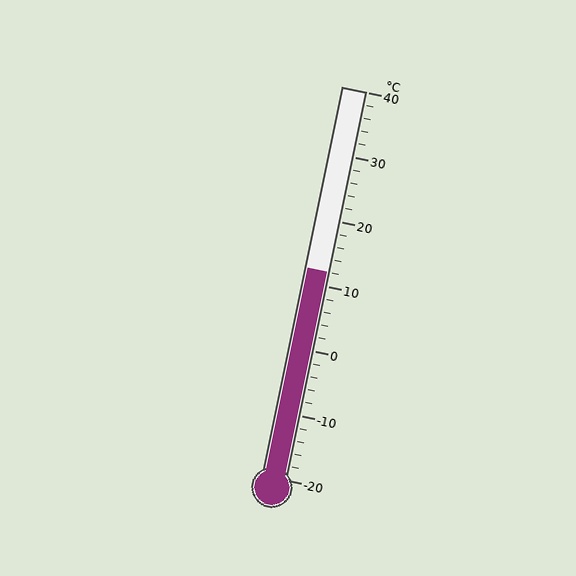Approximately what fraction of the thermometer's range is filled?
The thermometer is filled to approximately 55% of its range.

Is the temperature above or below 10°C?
The temperature is above 10°C.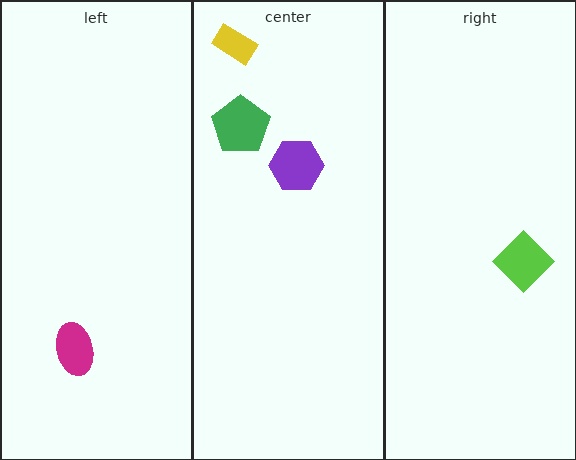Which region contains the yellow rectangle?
The center region.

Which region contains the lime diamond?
The right region.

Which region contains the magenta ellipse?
The left region.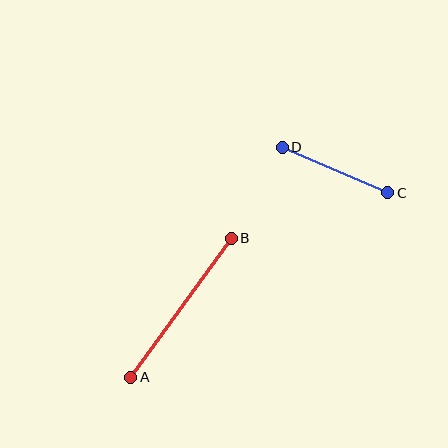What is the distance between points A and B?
The distance is approximately 172 pixels.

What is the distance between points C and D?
The distance is approximately 115 pixels.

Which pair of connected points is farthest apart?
Points A and B are farthest apart.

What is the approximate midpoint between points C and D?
The midpoint is at approximately (335, 170) pixels.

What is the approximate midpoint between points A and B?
The midpoint is at approximately (181, 308) pixels.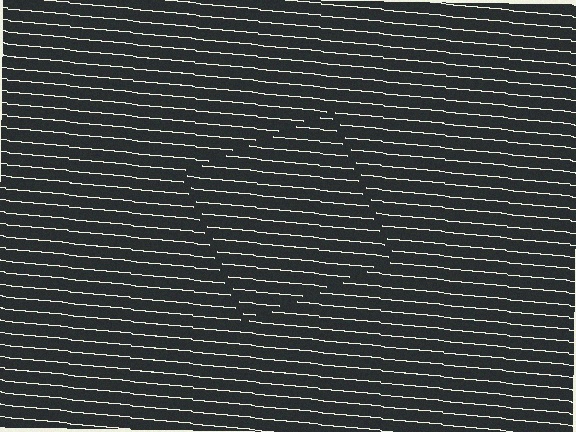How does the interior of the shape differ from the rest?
The interior of the shape contains the same grating, shifted by half a period — the contour is defined by the phase discontinuity where line-ends from the inner and outer gratings abut.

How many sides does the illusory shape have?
4 sides — the line-ends trace a square.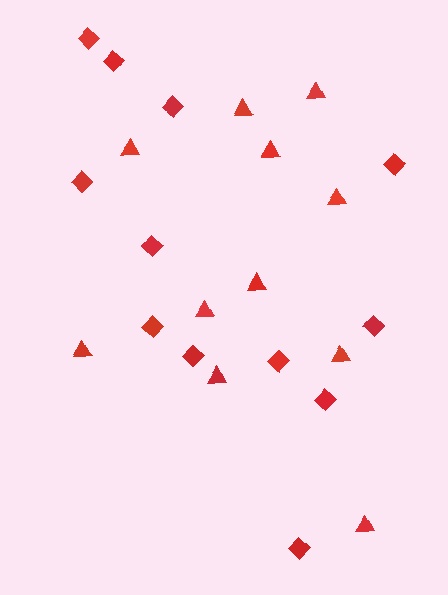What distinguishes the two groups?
There are 2 groups: one group of diamonds (12) and one group of triangles (11).